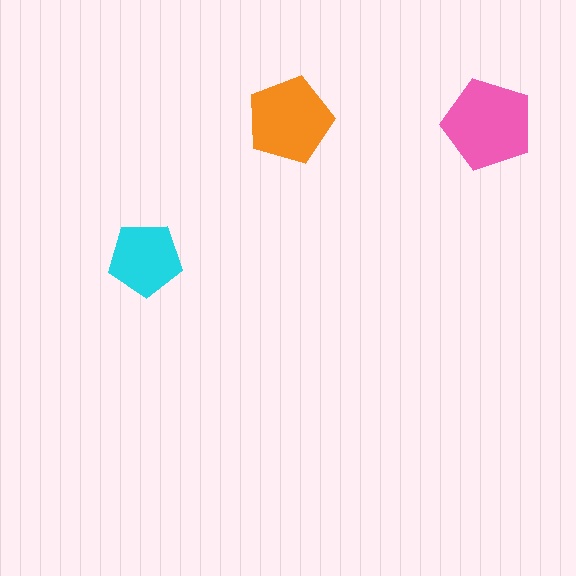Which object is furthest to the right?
The pink pentagon is rightmost.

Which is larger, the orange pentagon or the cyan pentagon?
The orange one.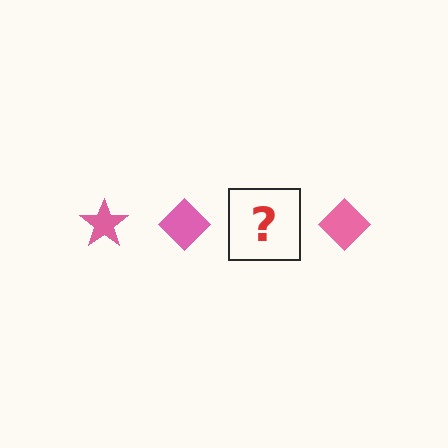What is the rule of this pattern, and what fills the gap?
The rule is that the pattern cycles through star, diamond shapes in pink. The gap should be filled with a pink star.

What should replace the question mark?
The question mark should be replaced with a pink star.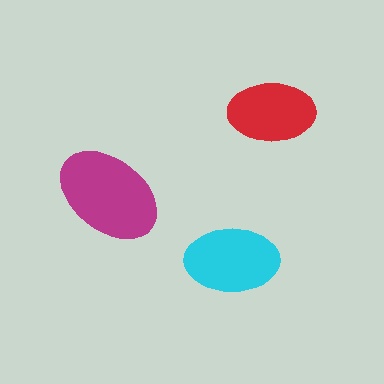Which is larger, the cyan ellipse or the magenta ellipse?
The magenta one.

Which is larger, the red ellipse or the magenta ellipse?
The magenta one.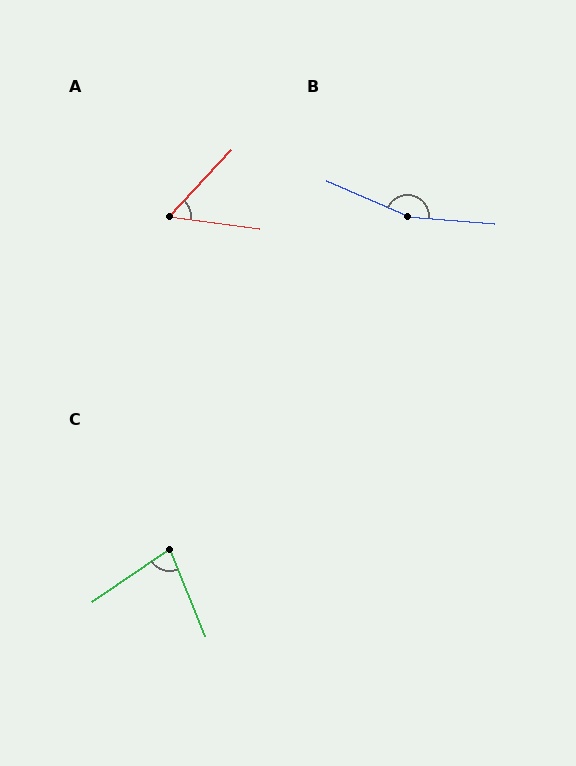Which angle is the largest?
B, at approximately 161 degrees.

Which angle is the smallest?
A, at approximately 54 degrees.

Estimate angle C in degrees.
Approximately 78 degrees.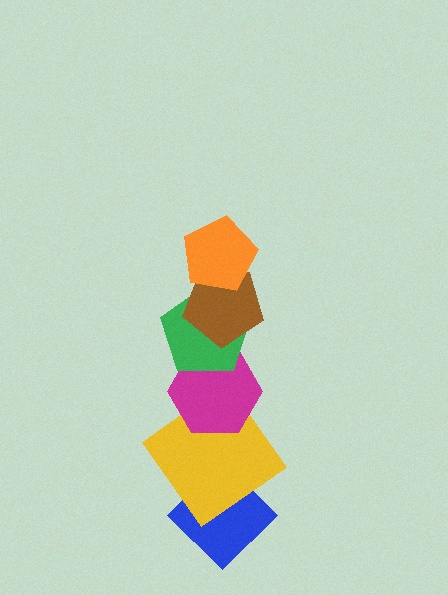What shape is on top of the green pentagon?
The brown pentagon is on top of the green pentagon.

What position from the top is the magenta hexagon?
The magenta hexagon is 4th from the top.